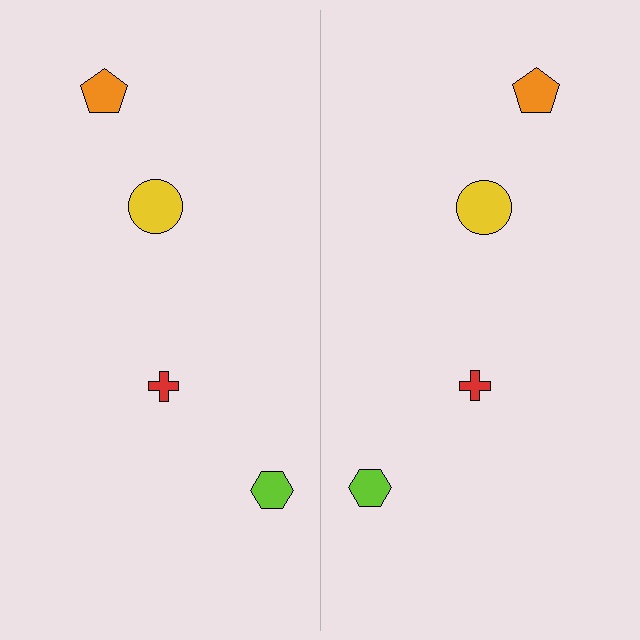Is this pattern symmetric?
Yes, this pattern has bilateral (reflection) symmetry.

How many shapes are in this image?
There are 8 shapes in this image.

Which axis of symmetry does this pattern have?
The pattern has a vertical axis of symmetry running through the center of the image.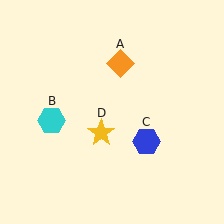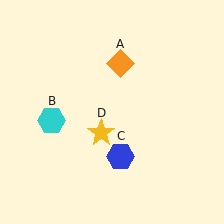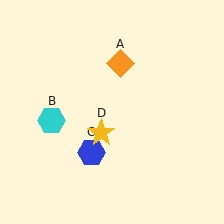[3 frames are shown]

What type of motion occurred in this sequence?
The blue hexagon (object C) rotated clockwise around the center of the scene.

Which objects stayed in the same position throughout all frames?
Orange diamond (object A) and cyan hexagon (object B) and yellow star (object D) remained stationary.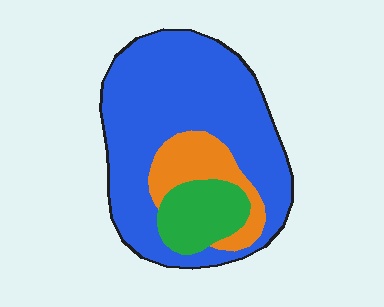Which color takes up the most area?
Blue, at roughly 70%.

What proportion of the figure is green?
Green covers roughly 15% of the figure.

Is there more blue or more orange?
Blue.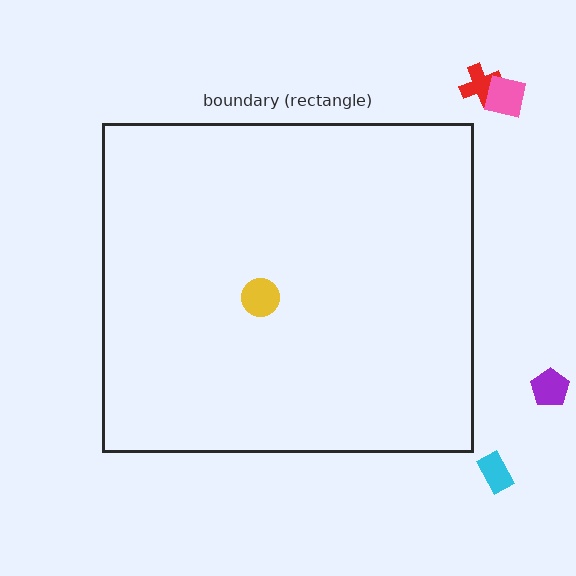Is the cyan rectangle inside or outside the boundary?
Outside.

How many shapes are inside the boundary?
1 inside, 4 outside.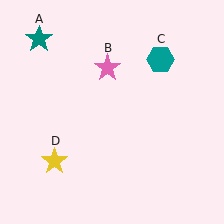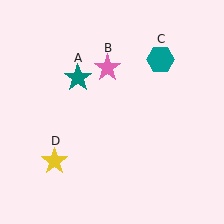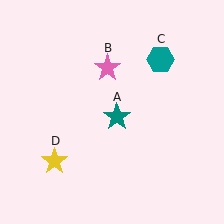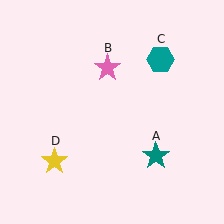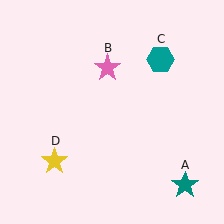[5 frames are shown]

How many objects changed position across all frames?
1 object changed position: teal star (object A).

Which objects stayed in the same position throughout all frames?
Pink star (object B) and teal hexagon (object C) and yellow star (object D) remained stationary.